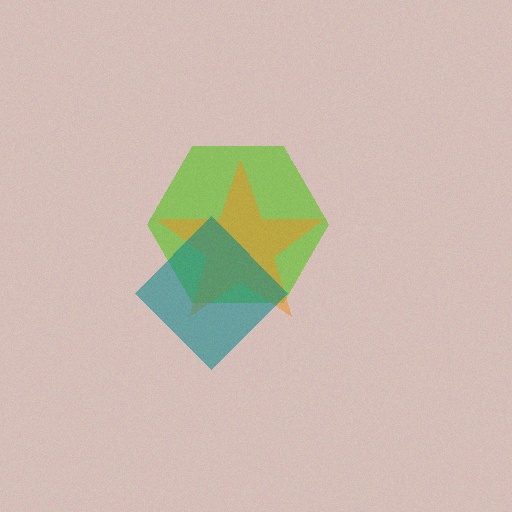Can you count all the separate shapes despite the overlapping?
Yes, there are 3 separate shapes.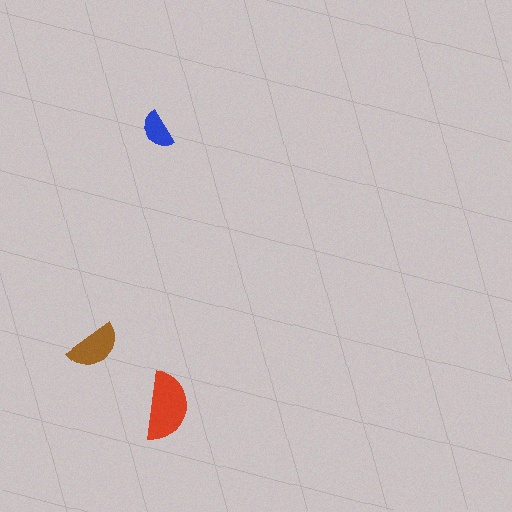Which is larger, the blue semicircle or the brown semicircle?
The brown one.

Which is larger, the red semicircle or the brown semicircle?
The red one.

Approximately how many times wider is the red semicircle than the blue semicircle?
About 2 times wider.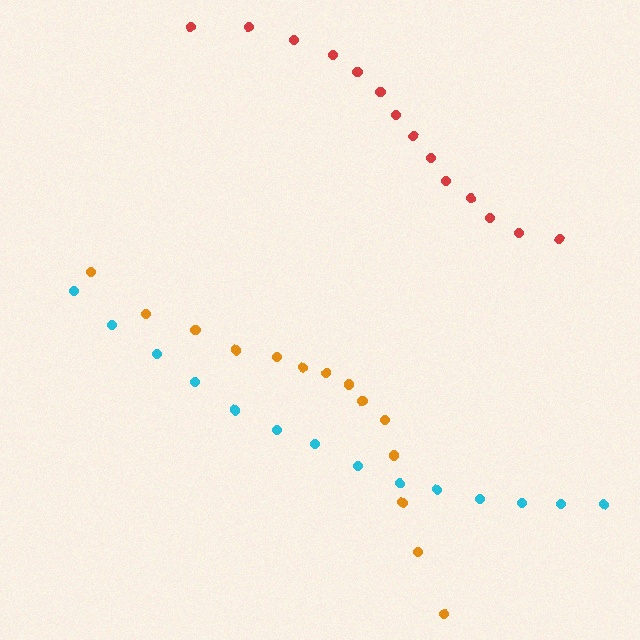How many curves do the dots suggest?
There are 3 distinct paths.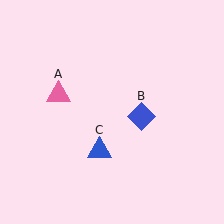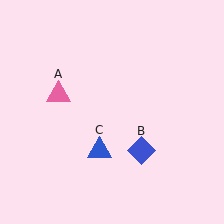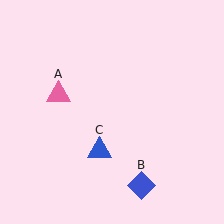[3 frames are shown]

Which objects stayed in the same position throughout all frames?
Pink triangle (object A) and blue triangle (object C) remained stationary.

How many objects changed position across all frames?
1 object changed position: blue diamond (object B).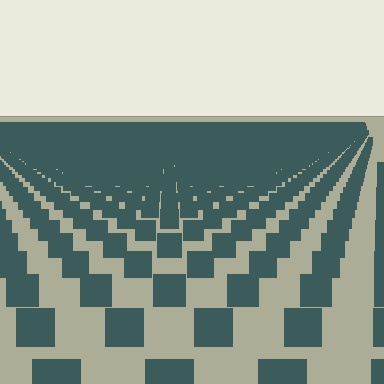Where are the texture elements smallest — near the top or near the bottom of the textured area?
Near the top.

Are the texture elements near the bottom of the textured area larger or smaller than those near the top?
Larger. Near the bottom, elements are closer to the viewer and appear at a bigger on-screen size.